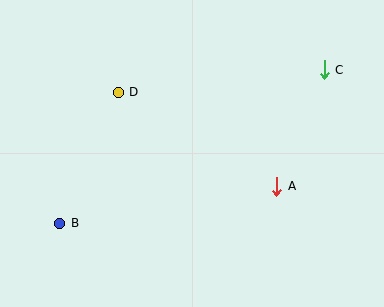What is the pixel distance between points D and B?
The distance between D and B is 144 pixels.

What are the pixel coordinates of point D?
Point D is at (118, 92).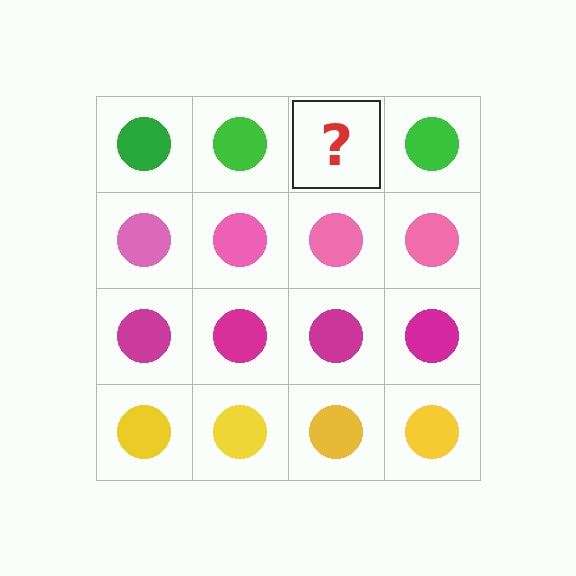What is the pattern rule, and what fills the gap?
The rule is that each row has a consistent color. The gap should be filled with a green circle.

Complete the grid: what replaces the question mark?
The question mark should be replaced with a green circle.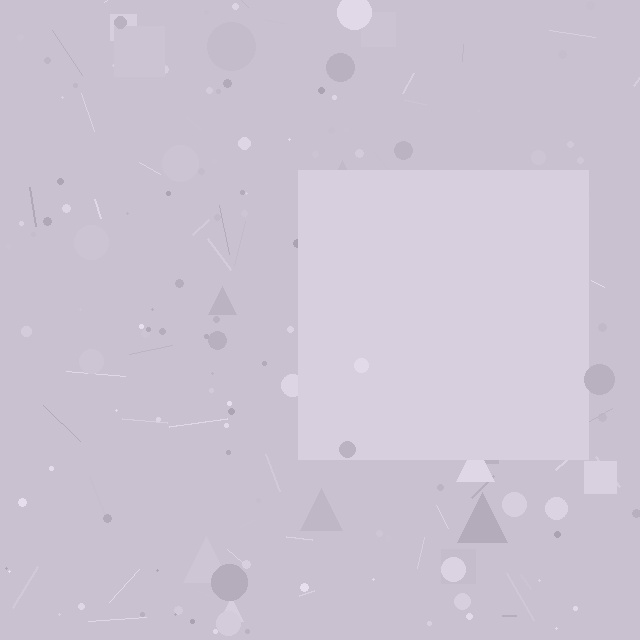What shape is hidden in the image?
A square is hidden in the image.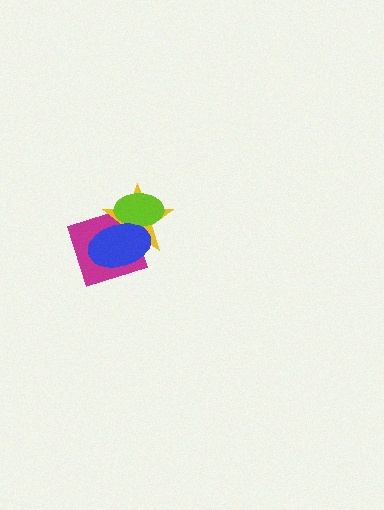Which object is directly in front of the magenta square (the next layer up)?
The yellow star is directly in front of the magenta square.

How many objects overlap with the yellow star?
3 objects overlap with the yellow star.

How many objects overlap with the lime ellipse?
3 objects overlap with the lime ellipse.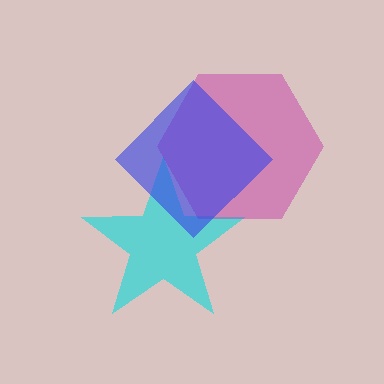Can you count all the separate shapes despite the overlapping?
Yes, there are 3 separate shapes.